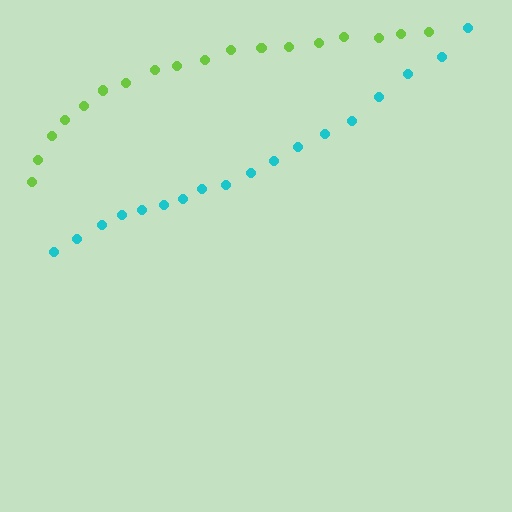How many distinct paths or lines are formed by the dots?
There are 2 distinct paths.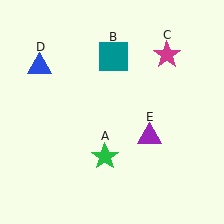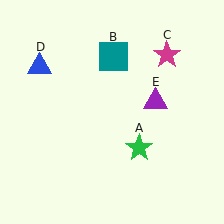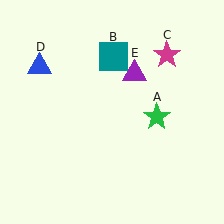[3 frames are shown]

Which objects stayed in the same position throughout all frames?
Teal square (object B) and magenta star (object C) and blue triangle (object D) remained stationary.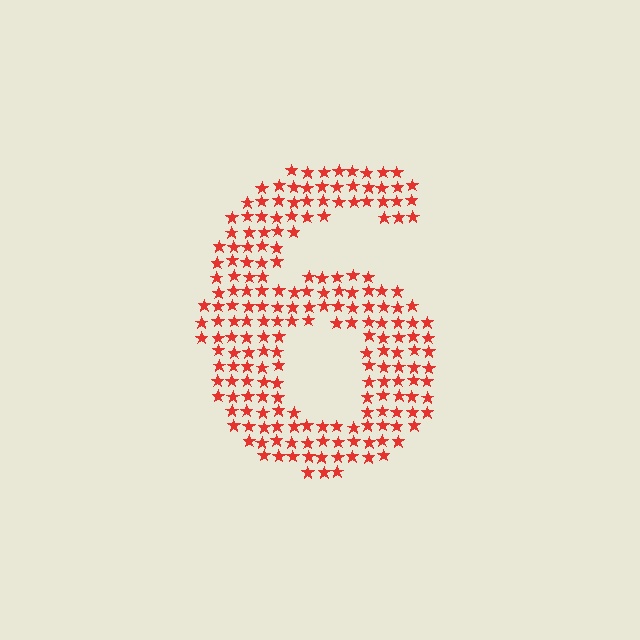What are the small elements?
The small elements are stars.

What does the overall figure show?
The overall figure shows the digit 6.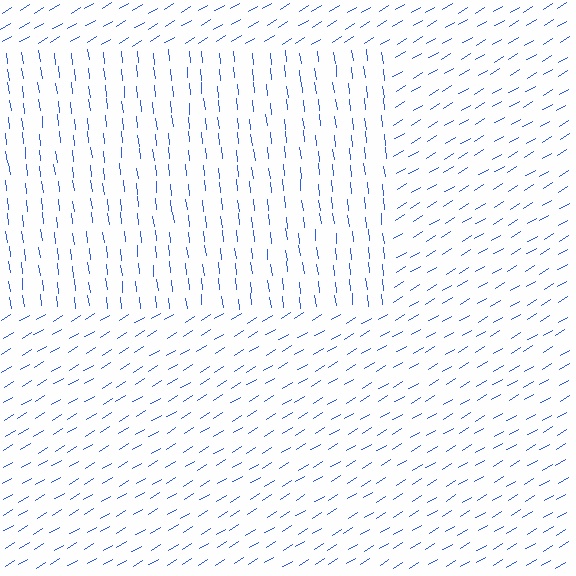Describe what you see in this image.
The image is filled with small blue line segments. A rectangle region in the image has lines oriented differently from the surrounding lines, creating a visible texture boundary.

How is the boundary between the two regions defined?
The boundary is defined purely by a change in line orientation (approximately 65 degrees difference). All lines are the same color and thickness.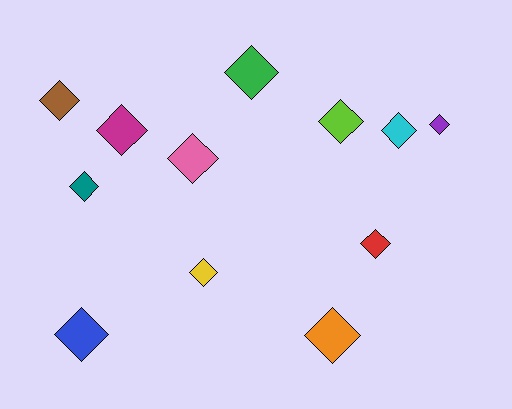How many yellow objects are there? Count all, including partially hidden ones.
There is 1 yellow object.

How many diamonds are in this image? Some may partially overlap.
There are 12 diamonds.